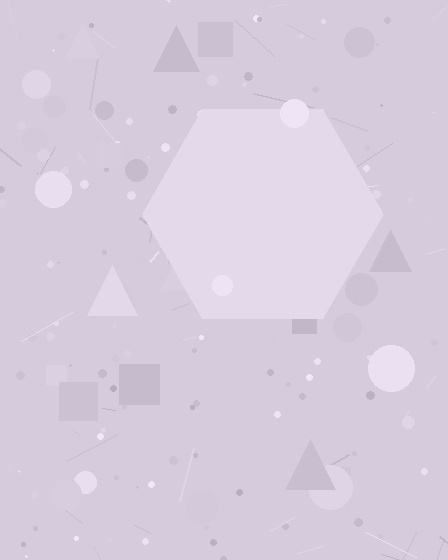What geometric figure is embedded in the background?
A hexagon is embedded in the background.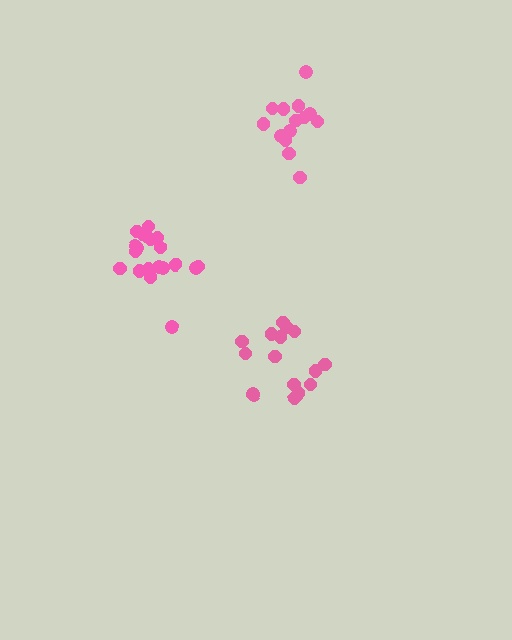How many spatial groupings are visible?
There are 3 spatial groupings.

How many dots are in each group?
Group 1: 16 dots, Group 2: 19 dots, Group 3: 15 dots (50 total).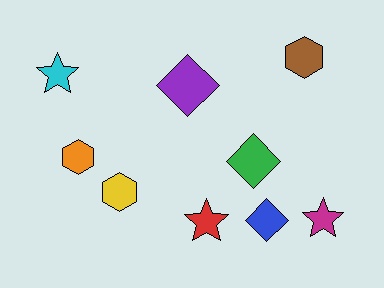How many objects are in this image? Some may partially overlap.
There are 9 objects.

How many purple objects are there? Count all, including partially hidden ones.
There is 1 purple object.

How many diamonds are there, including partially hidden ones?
There are 3 diamonds.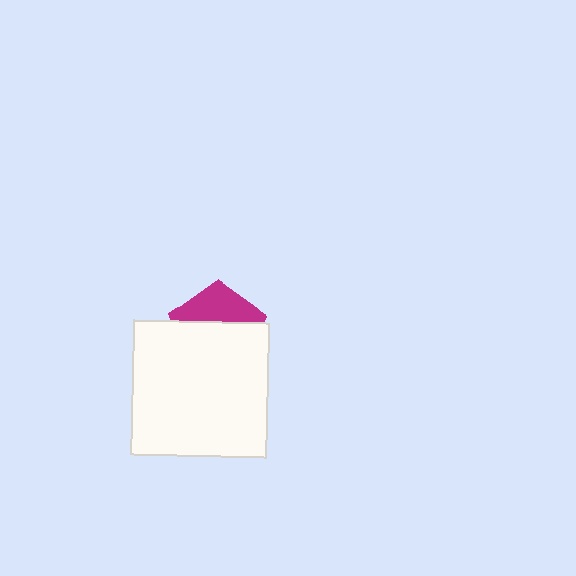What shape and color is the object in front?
The object in front is a white square.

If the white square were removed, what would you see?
You would see the complete magenta pentagon.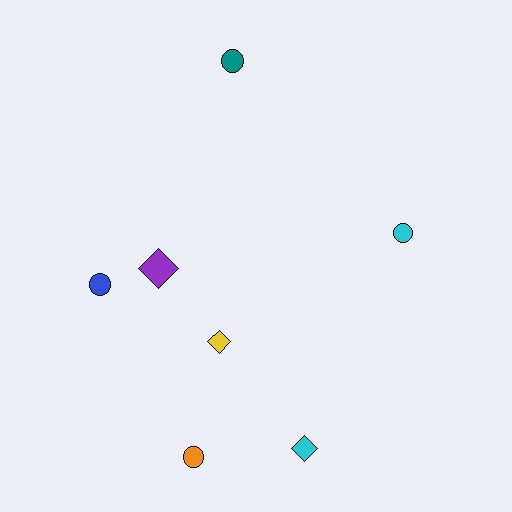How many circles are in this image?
There are 4 circles.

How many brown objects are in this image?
There are no brown objects.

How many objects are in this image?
There are 7 objects.